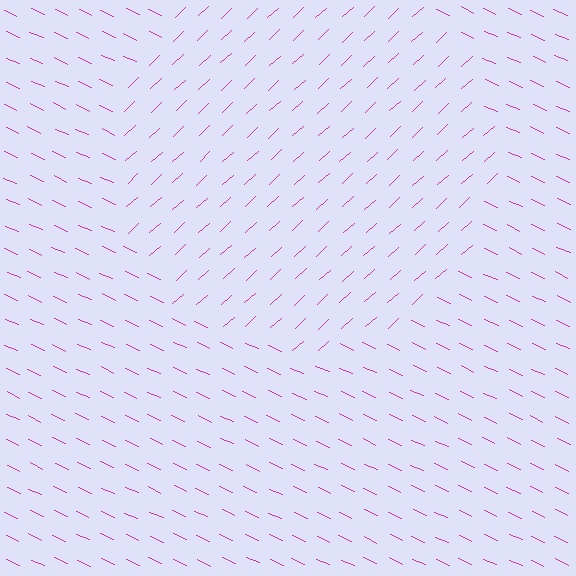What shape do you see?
I see a circle.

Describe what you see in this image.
The image is filled with small magenta line segments. A circle region in the image has lines oriented differently from the surrounding lines, creating a visible texture boundary.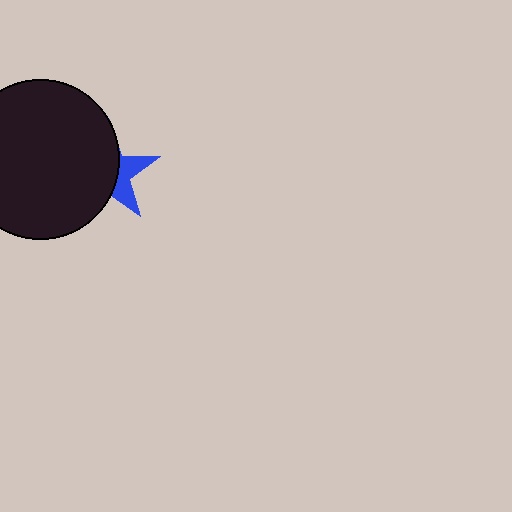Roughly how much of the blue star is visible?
A small part of it is visible (roughly 34%).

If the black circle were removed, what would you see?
You would see the complete blue star.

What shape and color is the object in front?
The object in front is a black circle.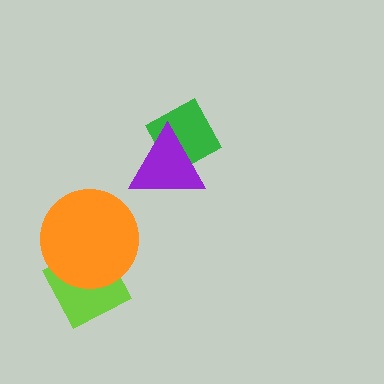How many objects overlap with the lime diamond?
1 object overlaps with the lime diamond.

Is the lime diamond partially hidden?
Yes, it is partially covered by another shape.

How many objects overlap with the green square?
1 object overlaps with the green square.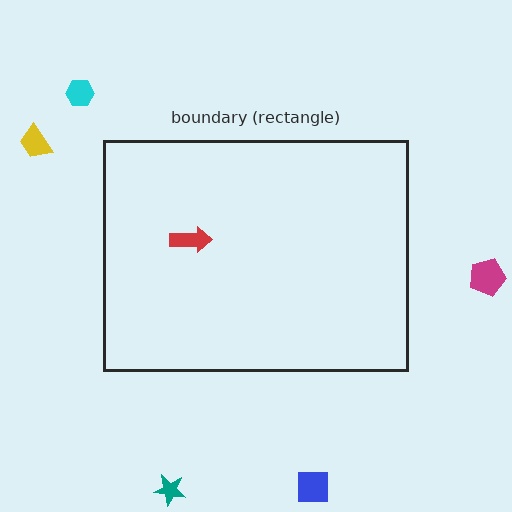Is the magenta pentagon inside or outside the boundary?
Outside.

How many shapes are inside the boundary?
1 inside, 5 outside.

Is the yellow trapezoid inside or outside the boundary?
Outside.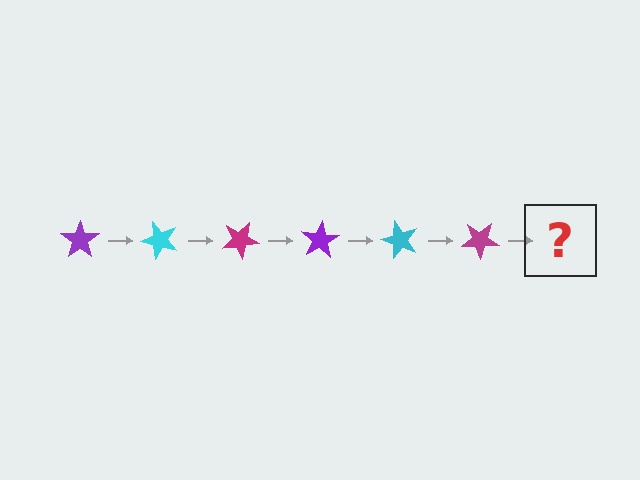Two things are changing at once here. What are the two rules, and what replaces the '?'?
The two rules are that it rotates 50 degrees each step and the color cycles through purple, cyan, and magenta. The '?' should be a purple star, rotated 300 degrees from the start.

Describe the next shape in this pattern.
It should be a purple star, rotated 300 degrees from the start.